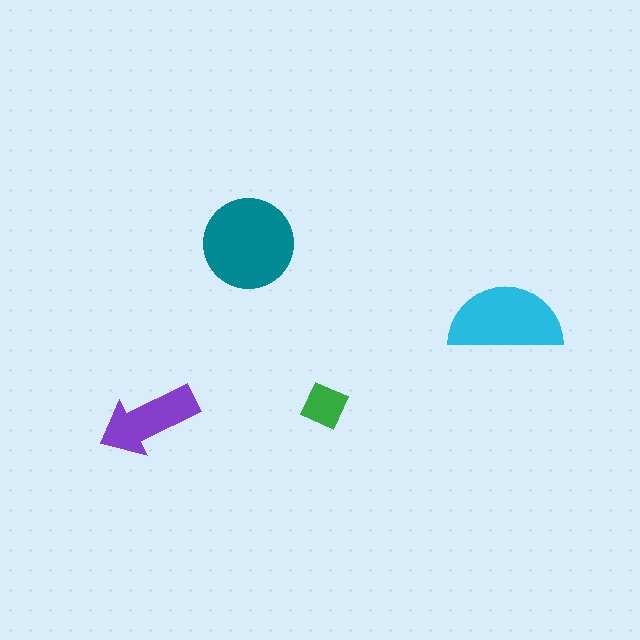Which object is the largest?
The teal circle.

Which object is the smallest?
The green square.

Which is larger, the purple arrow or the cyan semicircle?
The cyan semicircle.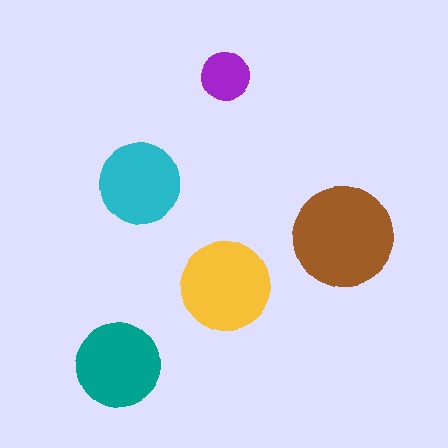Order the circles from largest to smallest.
the brown one, the yellow one, the teal one, the cyan one, the purple one.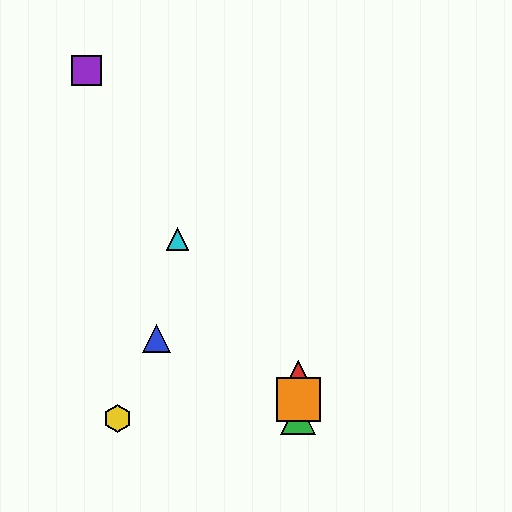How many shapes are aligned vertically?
3 shapes (the red triangle, the green triangle, the orange square) are aligned vertically.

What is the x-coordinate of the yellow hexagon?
The yellow hexagon is at x≈117.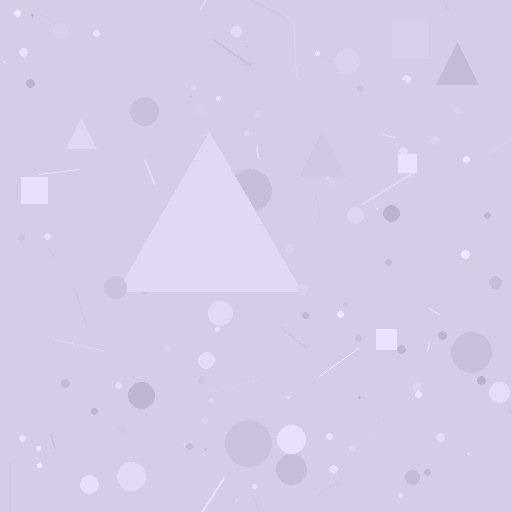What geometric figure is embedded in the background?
A triangle is embedded in the background.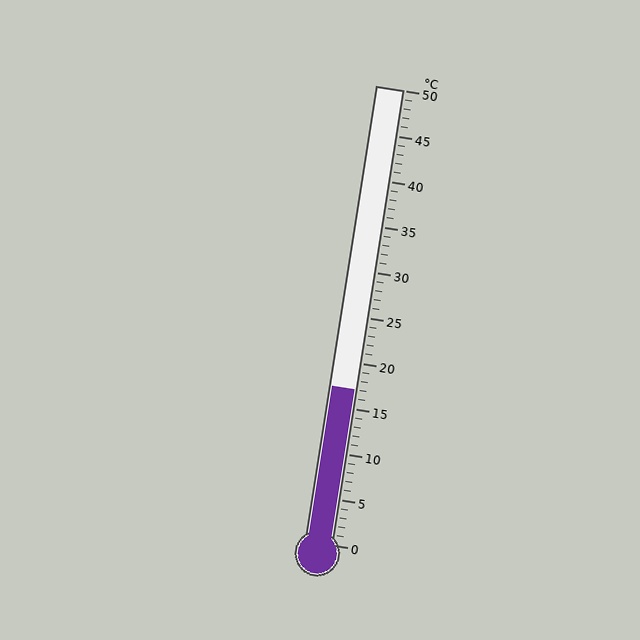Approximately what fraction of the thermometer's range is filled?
The thermometer is filled to approximately 35% of its range.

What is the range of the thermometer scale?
The thermometer scale ranges from 0°C to 50°C.